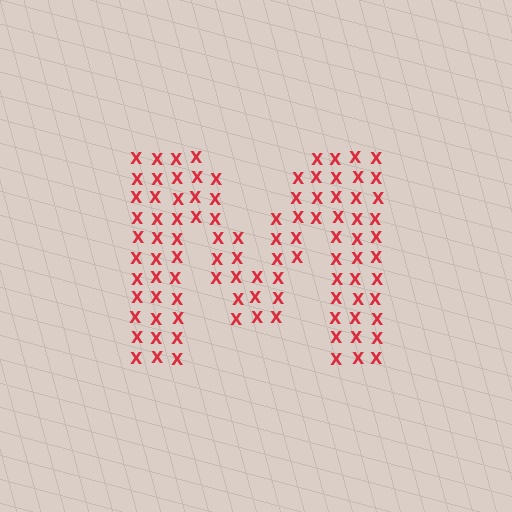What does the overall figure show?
The overall figure shows the letter M.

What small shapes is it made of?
It is made of small letter X's.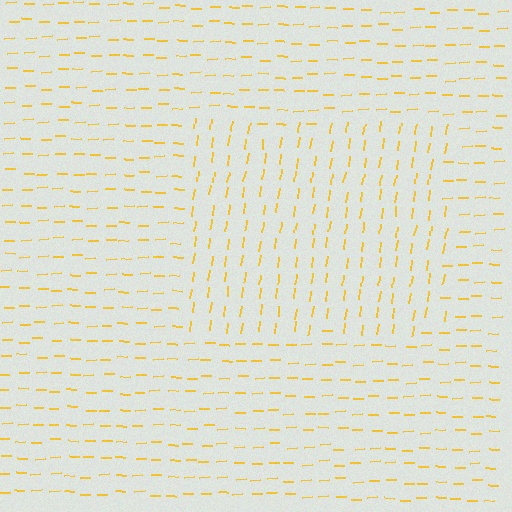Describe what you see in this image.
The image is filled with small yellow line segments. A rectangle region in the image has lines oriented differently from the surrounding lines, creating a visible texture boundary.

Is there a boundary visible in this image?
Yes, there is a texture boundary formed by a change in line orientation.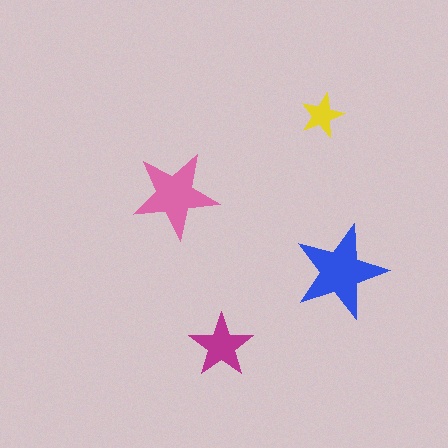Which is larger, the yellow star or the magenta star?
The magenta one.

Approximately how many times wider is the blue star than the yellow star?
About 2 times wider.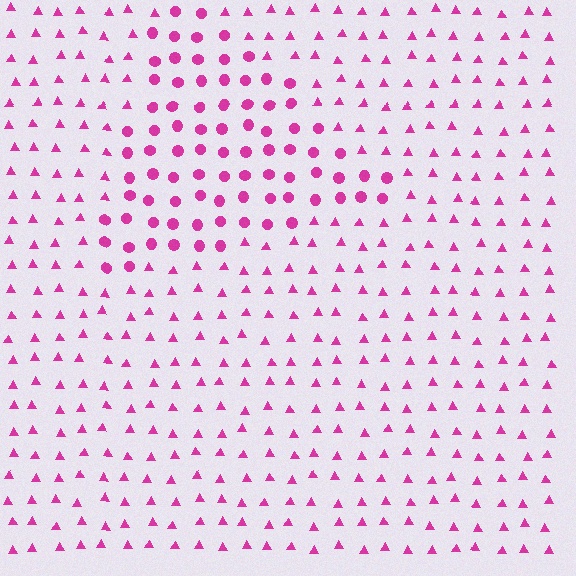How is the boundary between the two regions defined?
The boundary is defined by a change in element shape: circles inside vs. triangles outside. All elements share the same color and spacing.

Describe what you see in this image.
The image is filled with small magenta elements arranged in a uniform grid. A triangle-shaped region contains circles, while the surrounding area contains triangles. The boundary is defined purely by the change in element shape.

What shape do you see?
I see a triangle.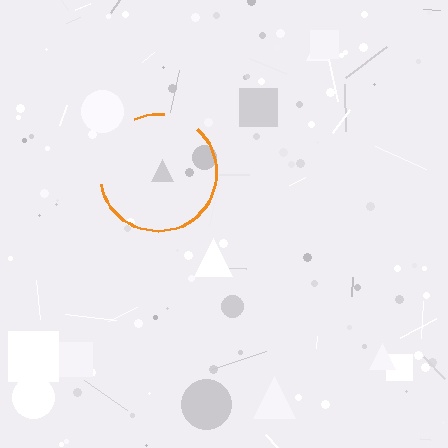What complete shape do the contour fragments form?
The contour fragments form a circle.